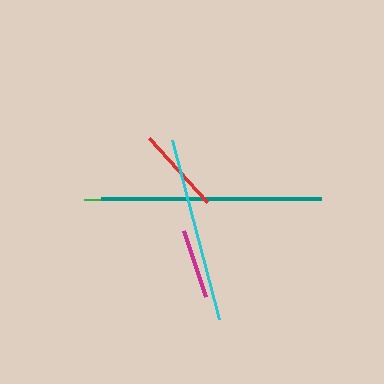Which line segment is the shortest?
The magenta line is the shortest at approximately 70 pixels.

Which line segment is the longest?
The teal line is the longest at approximately 220 pixels.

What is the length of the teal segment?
The teal segment is approximately 220 pixels long.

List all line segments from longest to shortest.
From longest to shortest: teal, green, cyan, red, magenta.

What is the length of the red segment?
The red segment is approximately 86 pixels long.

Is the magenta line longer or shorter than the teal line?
The teal line is longer than the magenta line.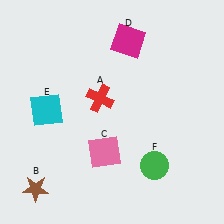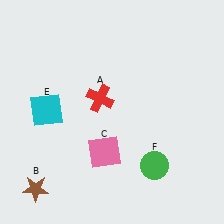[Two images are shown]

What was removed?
The magenta square (D) was removed in Image 2.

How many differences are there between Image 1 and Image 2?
There is 1 difference between the two images.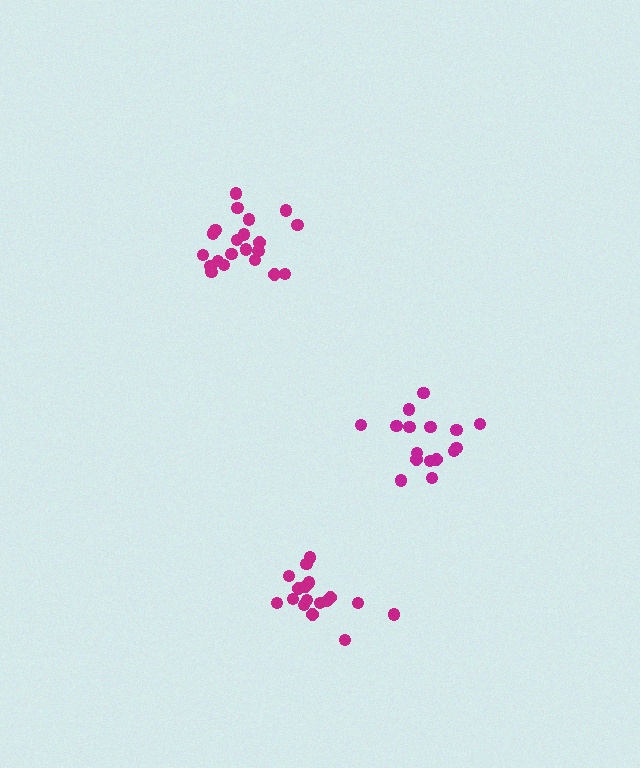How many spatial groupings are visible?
There are 3 spatial groupings.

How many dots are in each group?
Group 1: 16 dots, Group 2: 21 dots, Group 3: 17 dots (54 total).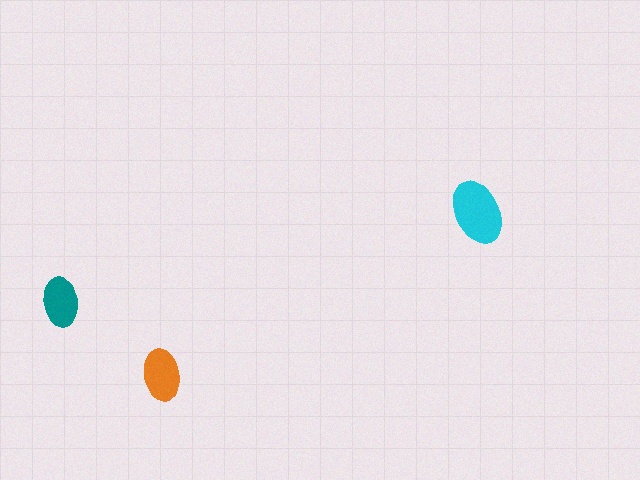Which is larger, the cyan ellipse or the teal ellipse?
The cyan one.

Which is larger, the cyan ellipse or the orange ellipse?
The cyan one.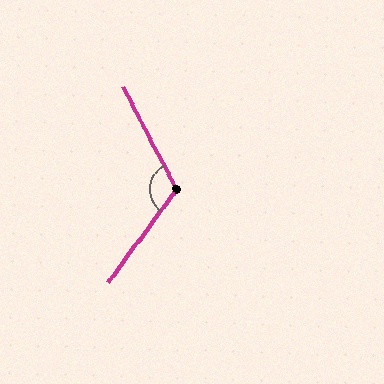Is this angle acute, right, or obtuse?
It is obtuse.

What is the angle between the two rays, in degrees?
Approximately 116 degrees.